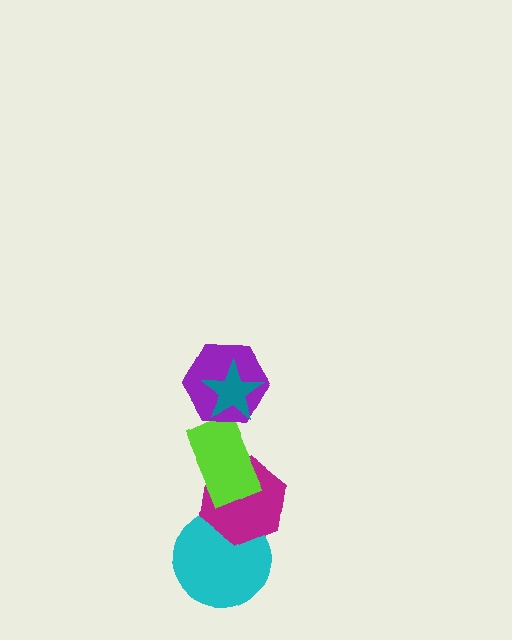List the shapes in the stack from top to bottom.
From top to bottom: the teal star, the purple hexagon, the lime rectangle, the magenta hexagon, the cyan circle.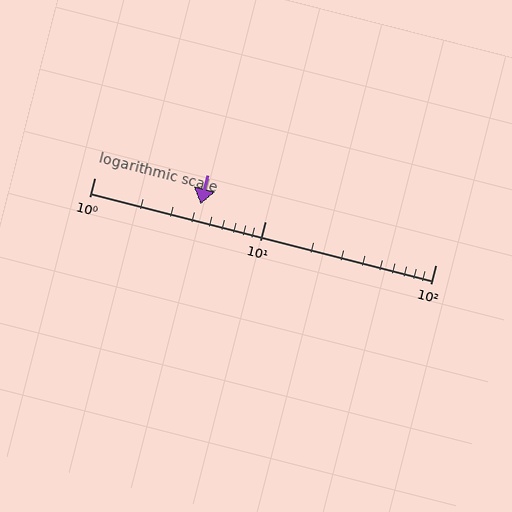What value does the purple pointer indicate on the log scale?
The pointer indicates approximately 4.2.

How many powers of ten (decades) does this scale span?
The scale spans 2 decades, from 1 to 100.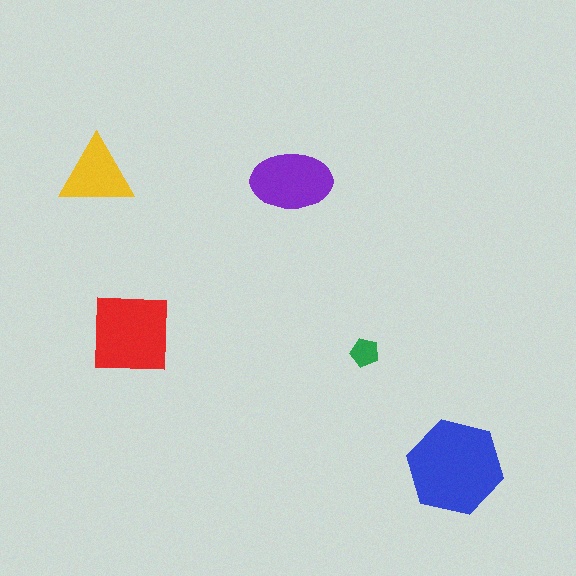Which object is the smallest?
The green pentagon.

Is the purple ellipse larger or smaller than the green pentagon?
Larger.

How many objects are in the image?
There are 5 objects in the image.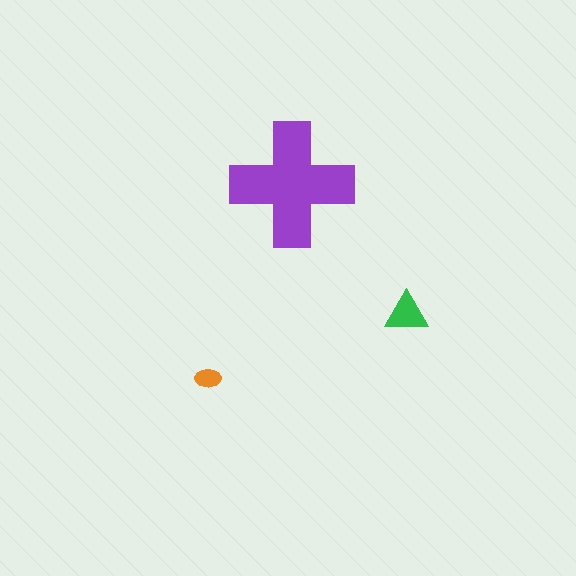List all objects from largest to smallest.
The purple cross, the green triangle, the orange ellipse.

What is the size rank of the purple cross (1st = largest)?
1st.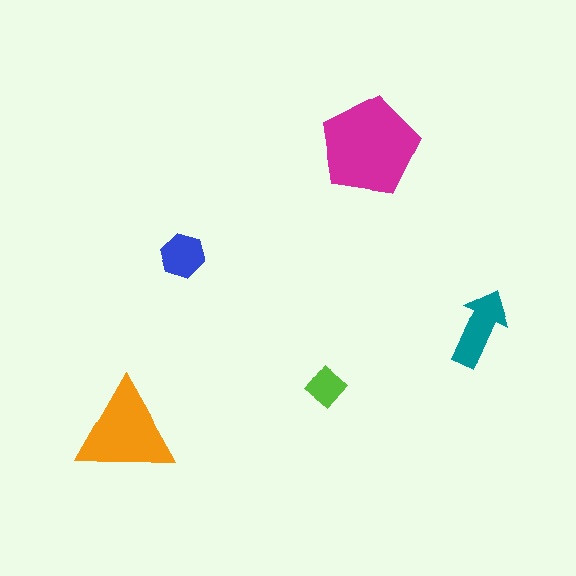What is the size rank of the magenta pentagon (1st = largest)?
1st.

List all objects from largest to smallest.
The magenta pentagon, the orange triangle, the teal arrow, the blue hexagon, the lime diamond.